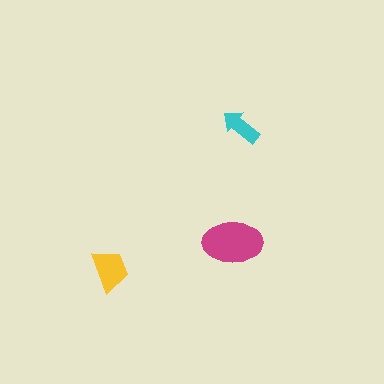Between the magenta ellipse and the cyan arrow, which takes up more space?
The magenta ellipse.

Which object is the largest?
The magenta ellipse.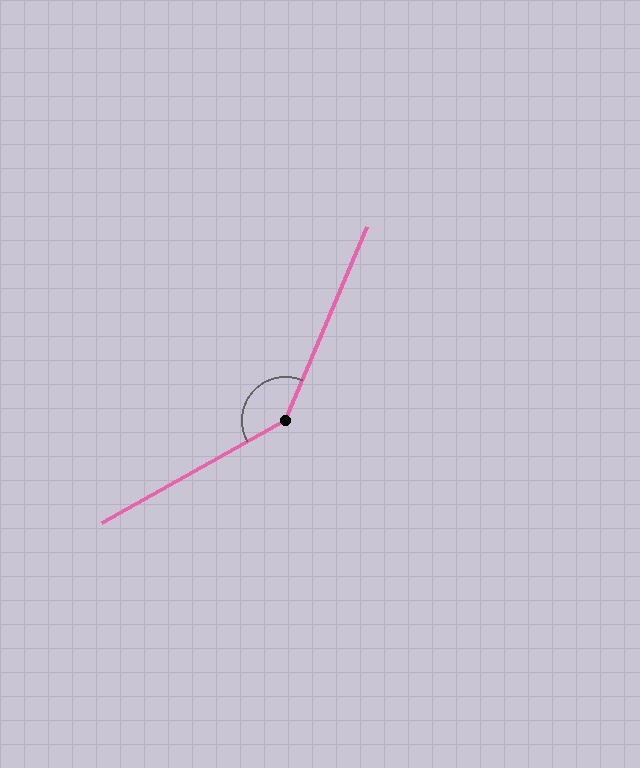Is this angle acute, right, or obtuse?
It is obtuse.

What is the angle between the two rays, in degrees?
Approximately 142 degrees.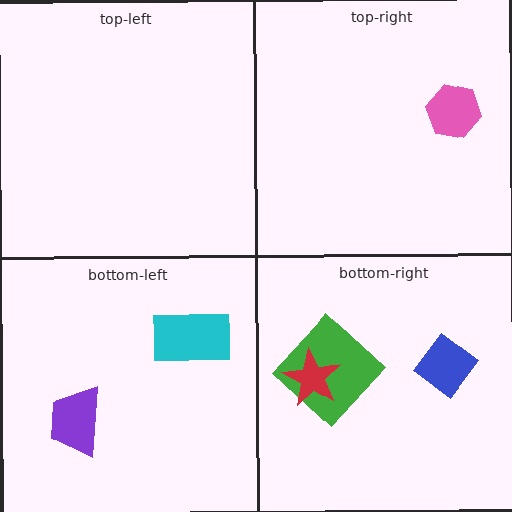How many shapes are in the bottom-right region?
3.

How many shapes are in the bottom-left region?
2.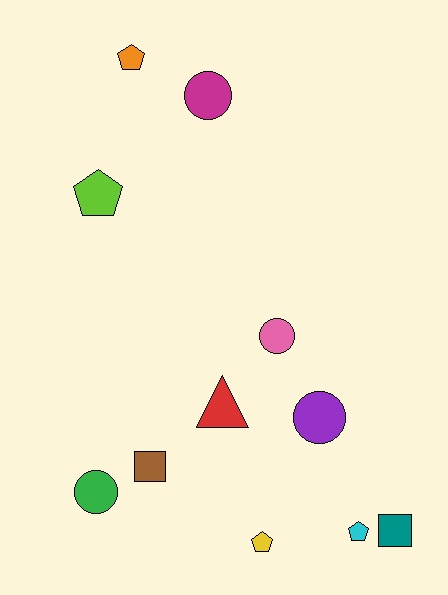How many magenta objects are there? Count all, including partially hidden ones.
There is 1 magenta object.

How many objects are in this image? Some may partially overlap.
There are 11 objects.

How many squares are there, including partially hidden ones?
There are 2 squares.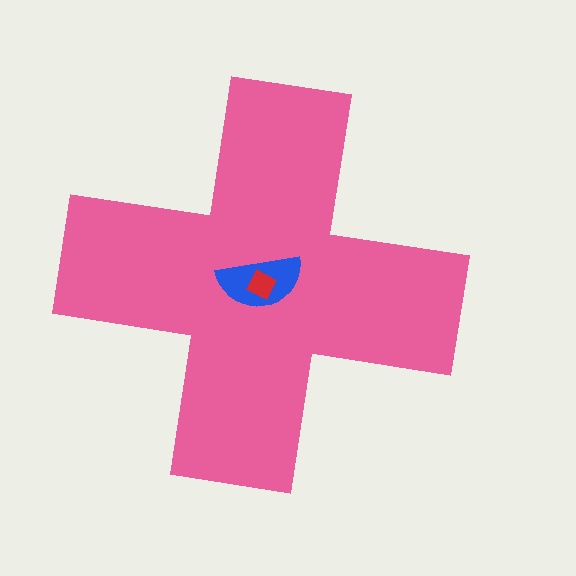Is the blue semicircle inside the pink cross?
Yes.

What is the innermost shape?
The red diamond.